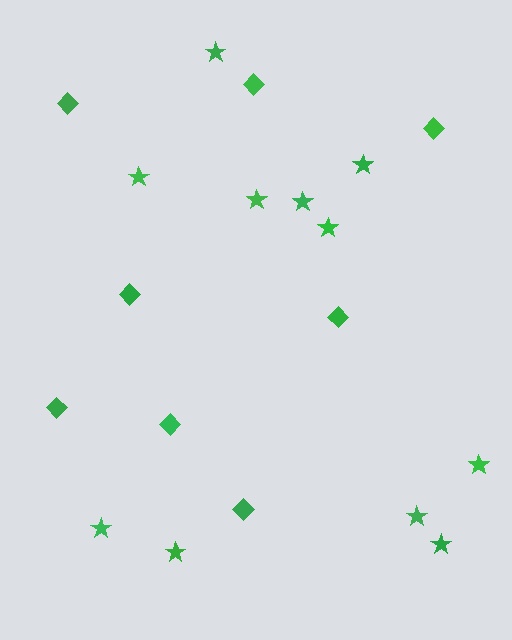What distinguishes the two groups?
There are 2 groups: one group of diamonds (8) and one group of stars (11).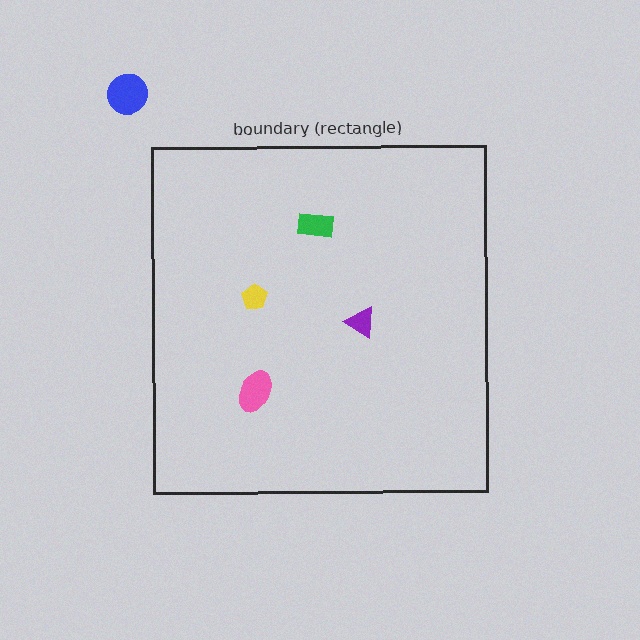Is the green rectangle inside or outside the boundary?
Inside.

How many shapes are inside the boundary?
4 inside, 1 outside.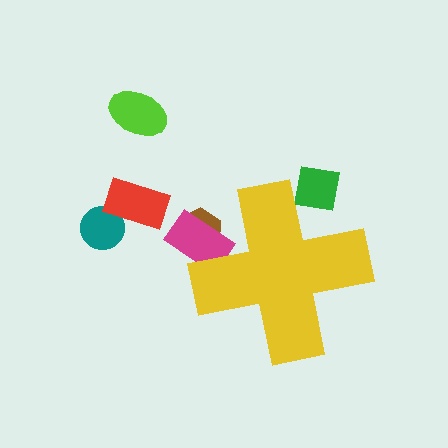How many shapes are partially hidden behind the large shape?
3 shapes are partially hidden.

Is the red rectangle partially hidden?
No, the red rectangle is fully visible.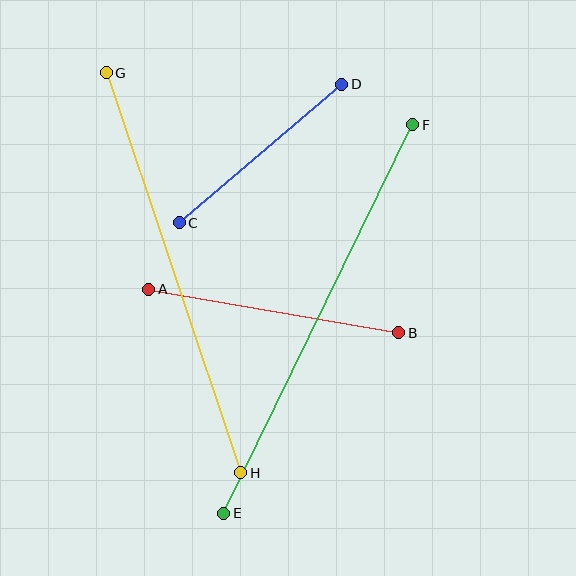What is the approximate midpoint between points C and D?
The midpoint is at approximately (260, 154) pixels.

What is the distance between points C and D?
The distance is approximately 214 pixels.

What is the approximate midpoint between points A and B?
The midpoint is at approximately (274, 311) pixels.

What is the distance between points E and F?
The distance is approximately 432 pixels.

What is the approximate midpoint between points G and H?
The midpoint is at approximately (174, 273) pixels.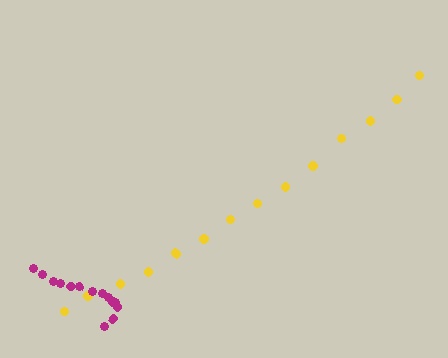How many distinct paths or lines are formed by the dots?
There are 2 distinct paths.